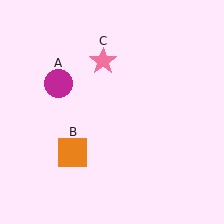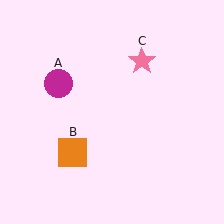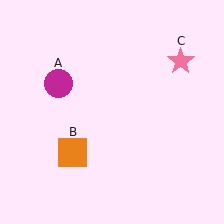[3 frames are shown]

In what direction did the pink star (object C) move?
The pink star (object C) moved right.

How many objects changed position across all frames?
1 object changed position: pink star (object C).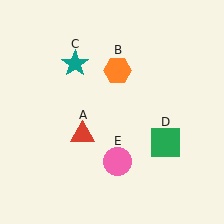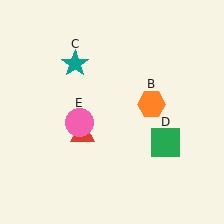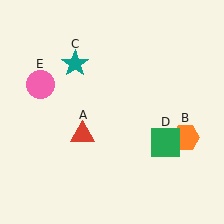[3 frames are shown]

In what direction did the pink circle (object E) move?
The pink circle (object E) moved up and to the left.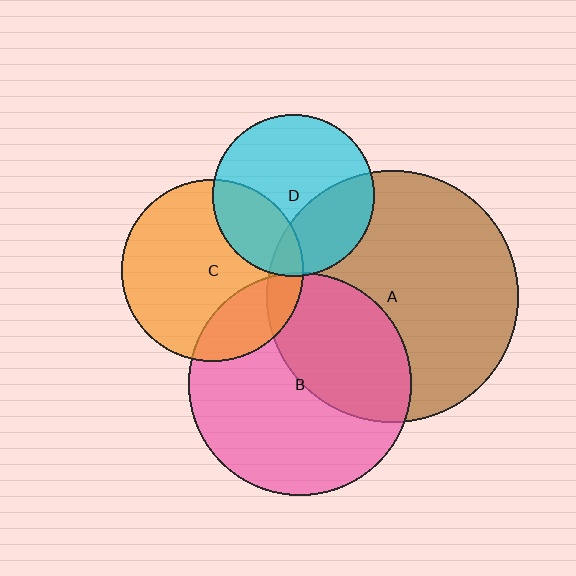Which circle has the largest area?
Circle A (brown).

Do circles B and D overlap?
Yes.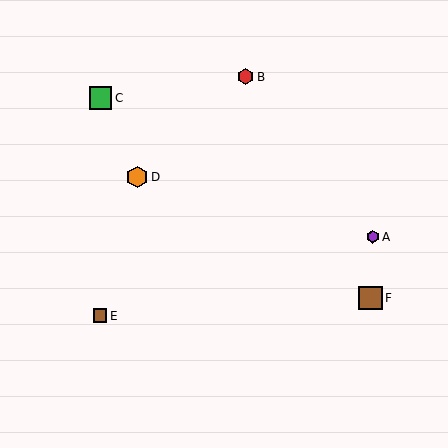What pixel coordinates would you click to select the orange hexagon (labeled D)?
Click at (137, 177) to select the orange hexagon D.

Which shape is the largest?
The brown square (labeled F) is the largest.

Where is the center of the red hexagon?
The center of the red hexagon is at (246, 77).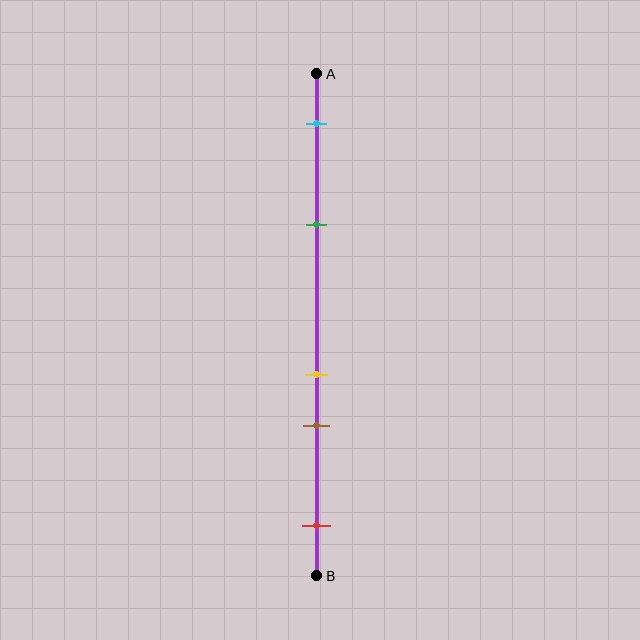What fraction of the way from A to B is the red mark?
The red mark is approximately 90% (0.9) of the way from A to B.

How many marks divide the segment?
There are 5 marks dividing the segment.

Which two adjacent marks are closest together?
The yellow and brown marks are the closest adjacent pair.